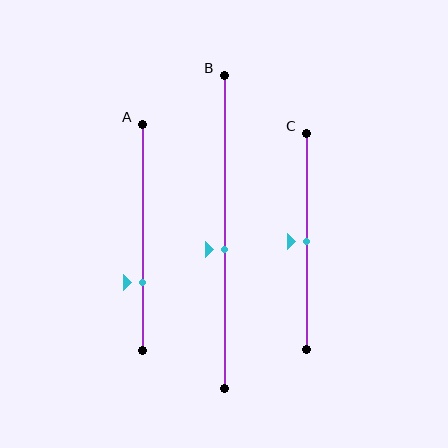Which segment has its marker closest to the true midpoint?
Segment C has its marker closest to the true midpoint.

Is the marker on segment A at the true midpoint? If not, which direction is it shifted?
No, the marker on segment A is shifted downward by about 20% of the segment length.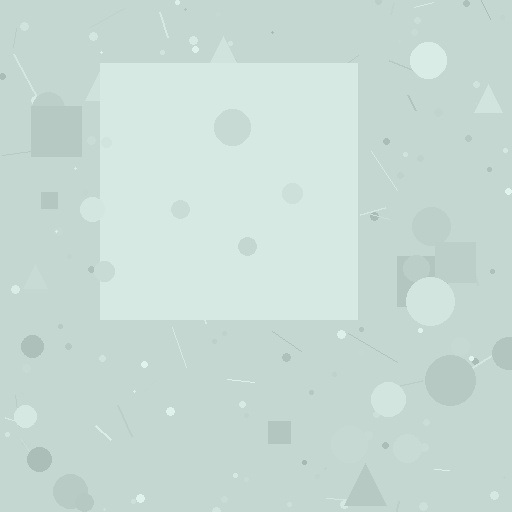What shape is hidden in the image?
A square is hidden in the image.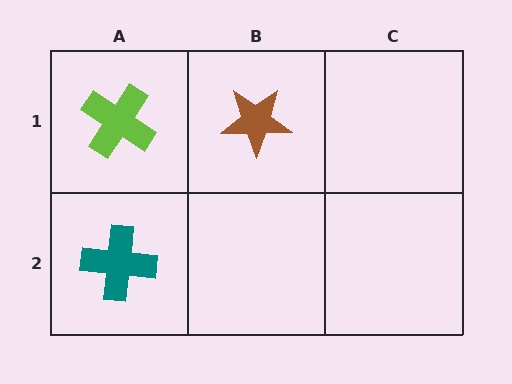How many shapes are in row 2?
1 shape.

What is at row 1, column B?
A brown star.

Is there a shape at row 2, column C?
No, that cell is empty.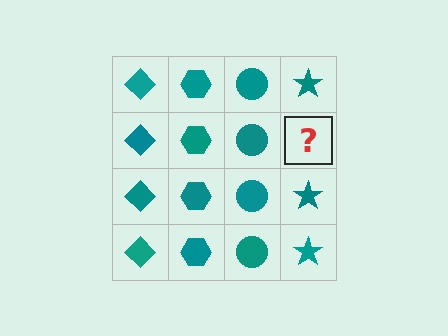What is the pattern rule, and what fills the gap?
The rule is that each column has a consistent shape. The gap should be filled with a teal star.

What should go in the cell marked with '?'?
The missing cell should contain a teal star.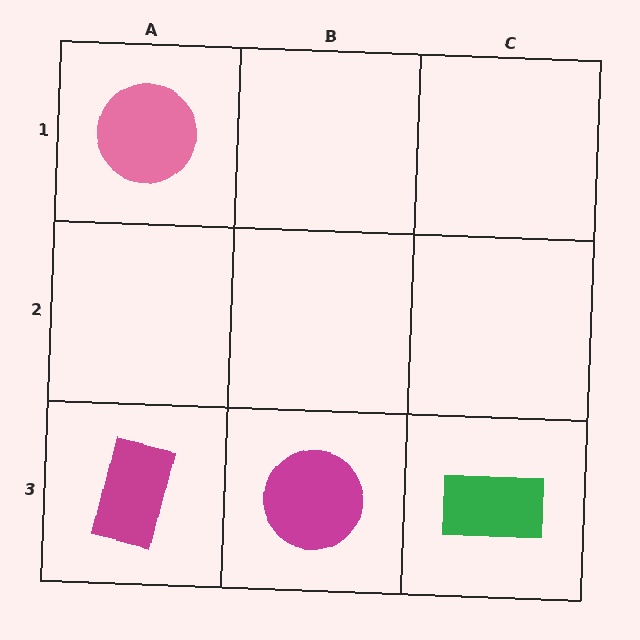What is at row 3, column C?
A green rectangle.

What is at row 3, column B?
A magenta circle.